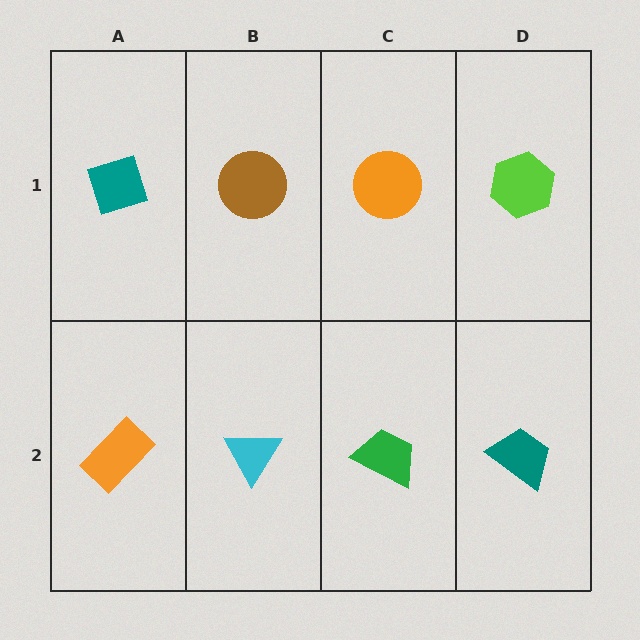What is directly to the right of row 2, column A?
A cyan triangle.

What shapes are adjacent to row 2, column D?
A lime hexagon (row 1, column D), a green trapezoid (row 2, column C).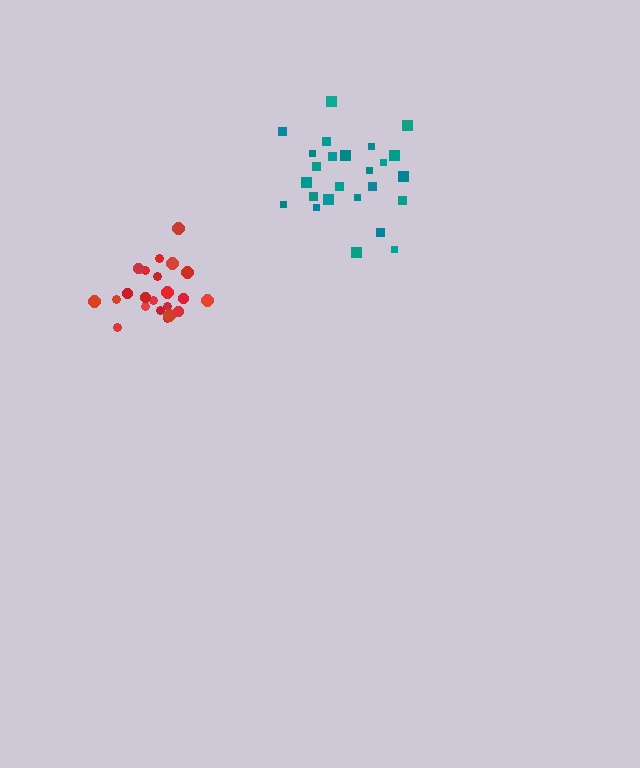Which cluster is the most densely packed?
Red.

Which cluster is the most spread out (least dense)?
Teal.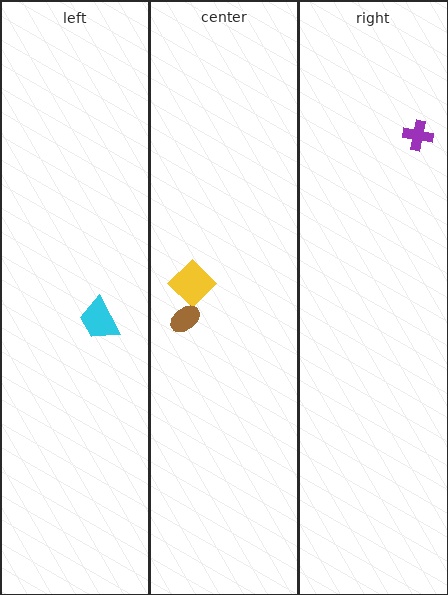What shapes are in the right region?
The purple cross.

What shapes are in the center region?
The yellow diamond, the brown ellipse.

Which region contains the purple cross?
The right region.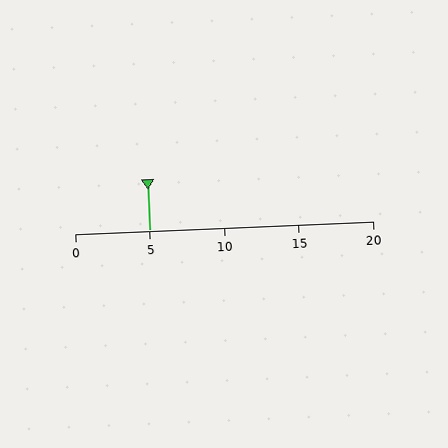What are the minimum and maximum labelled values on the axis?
The axis runs from 0 to 20.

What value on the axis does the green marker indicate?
The marker indicates approximately 5.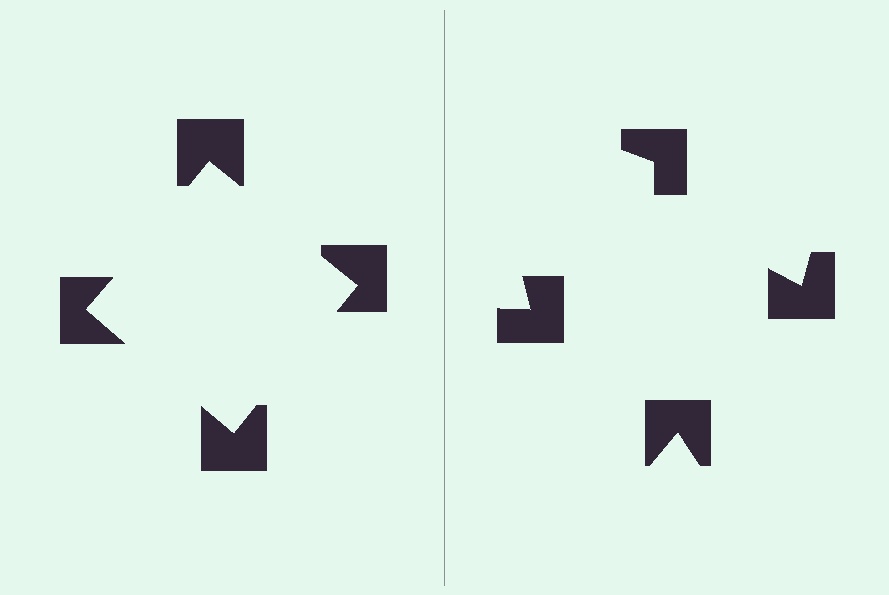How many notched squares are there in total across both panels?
8 — 4 on each side.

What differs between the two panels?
The notched squares are positioned identically on both sides; only the wedge orientations differ. On the left they align to a square; on the right they are misaligned.